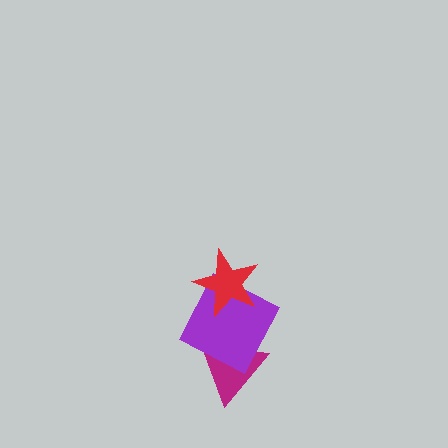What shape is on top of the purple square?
The red star is on top of the purple square.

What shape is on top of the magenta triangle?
The purple square is on top of the magenta triangle.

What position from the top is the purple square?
The purple square is 2nd from the top.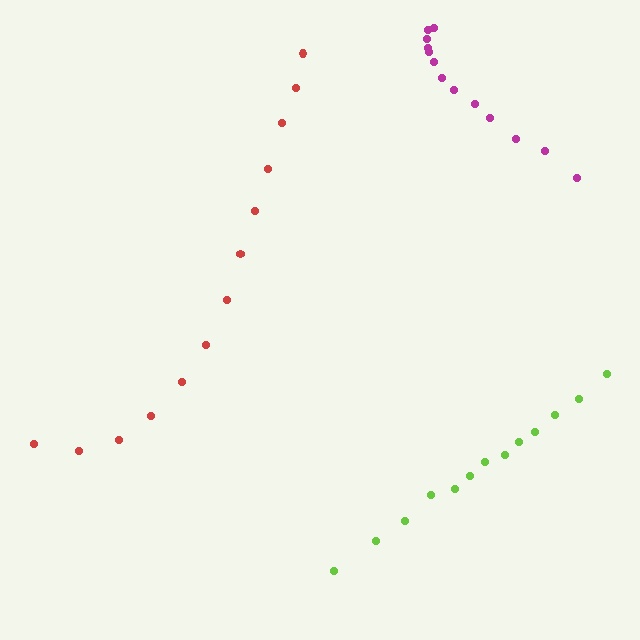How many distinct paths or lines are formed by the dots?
There are 3 distinct paths.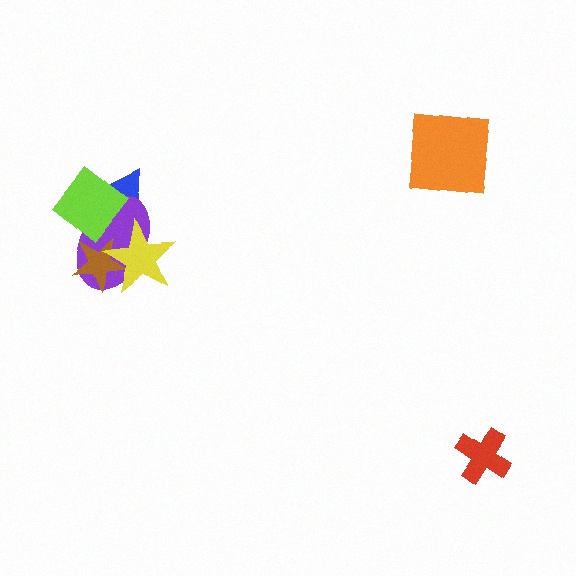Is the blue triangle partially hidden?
Yes, it is partially covered by another shape.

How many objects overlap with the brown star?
3 objects overlap with the brown star.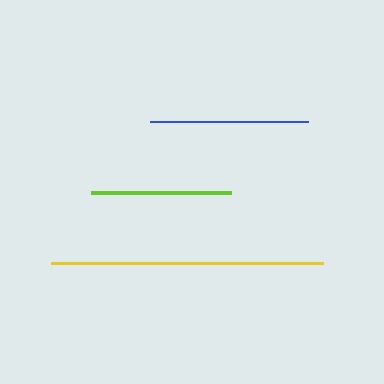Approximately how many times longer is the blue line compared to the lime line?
The blue line is approximately 1.1 times the length of the lime line.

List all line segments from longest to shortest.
From longest to shortest: yellow, blue, lime.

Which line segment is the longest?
The yellow line is the longest at approximately 273 pixels.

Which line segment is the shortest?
The lime line is the shortest at approximately 140 pixels.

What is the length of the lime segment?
The lime segment is approximately 140 pixels long.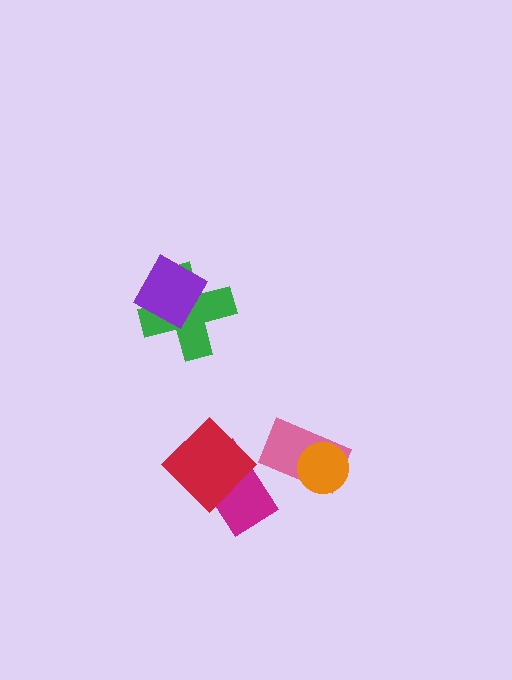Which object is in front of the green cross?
The purple diamond is in front of the green cross.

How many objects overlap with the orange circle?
1 object overlaps with the orange circle.